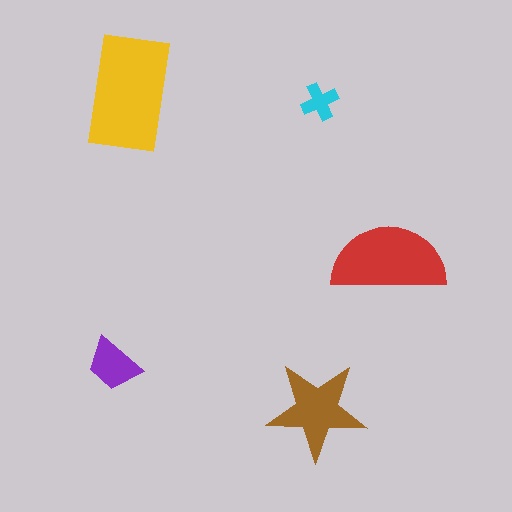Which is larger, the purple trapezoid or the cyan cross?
The purple trapezoid.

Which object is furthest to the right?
The red semicircle is rightmost.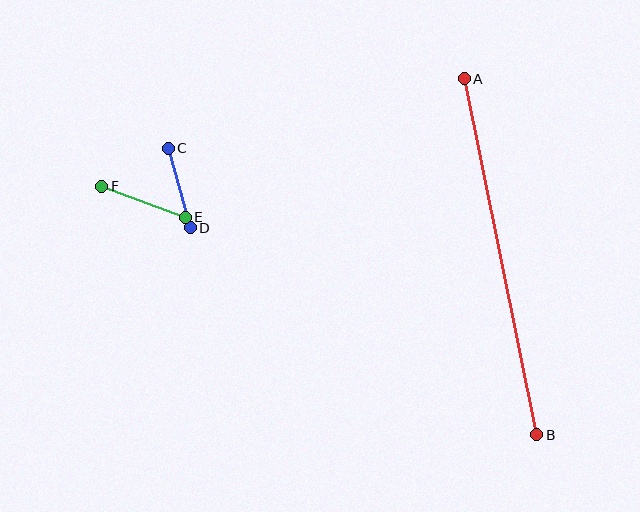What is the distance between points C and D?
The distance is approximately 83 pixels.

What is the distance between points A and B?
The distance is approximately 363 pixels.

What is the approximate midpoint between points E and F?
The midpoint is at approximately (143, 202) pixels.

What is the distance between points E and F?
The distance is approximately 89 pixels.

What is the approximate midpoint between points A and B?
The midpoint is at approximately (501, 257) pixels.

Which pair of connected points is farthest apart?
Points A and B are farthest apart.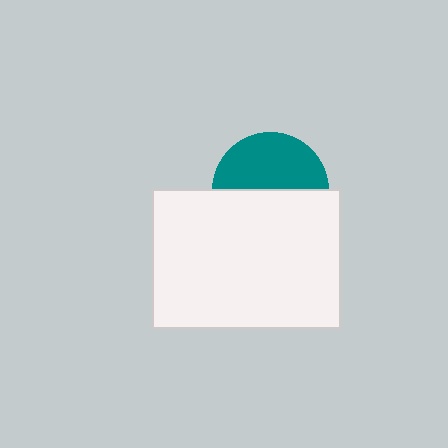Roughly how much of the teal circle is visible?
About half of it is visible (roughly 48%).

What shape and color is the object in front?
The object in front is a white rectangle.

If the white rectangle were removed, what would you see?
You would see the complete teal circle.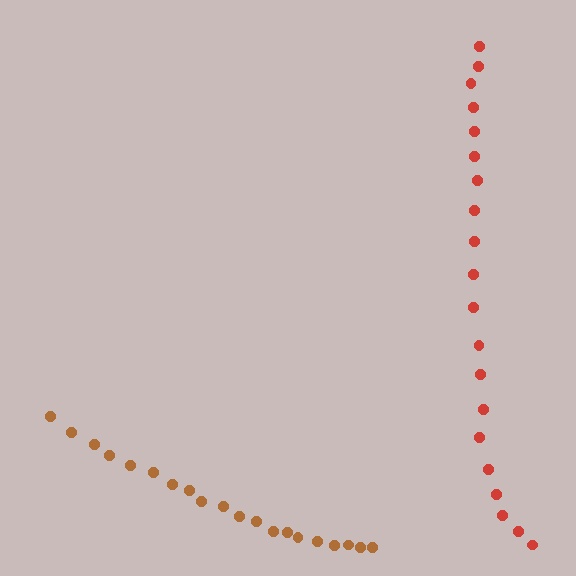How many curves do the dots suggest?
There are 2 distinct paths.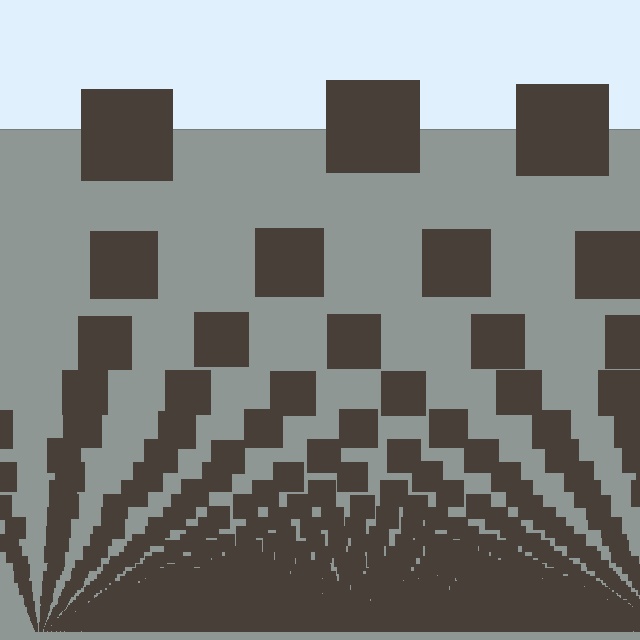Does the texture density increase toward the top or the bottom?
Density increases toward the bottom.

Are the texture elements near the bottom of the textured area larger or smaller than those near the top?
Smaller. The gradient is inverted — elements near the bottom are smaller and denser.